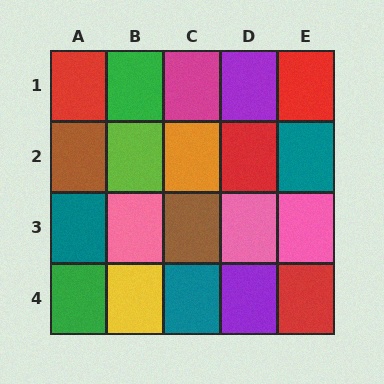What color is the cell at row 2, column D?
Red.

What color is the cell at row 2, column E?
Teal.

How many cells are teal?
3 cells are teal.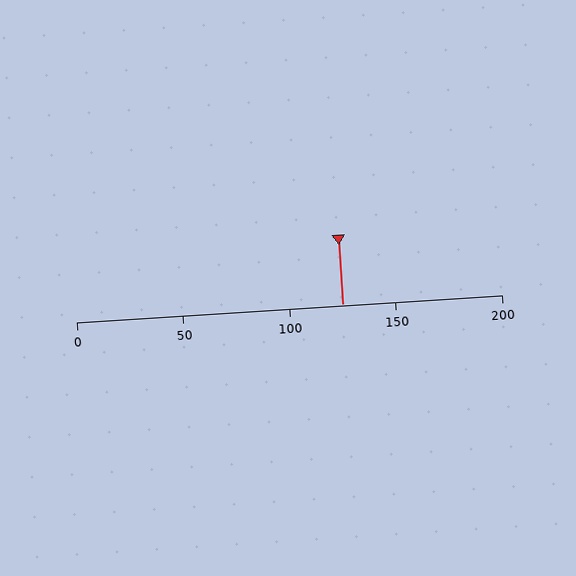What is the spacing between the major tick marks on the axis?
The major ticks are spaced 50 apart.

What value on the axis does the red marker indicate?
The marker indicates approximately 125.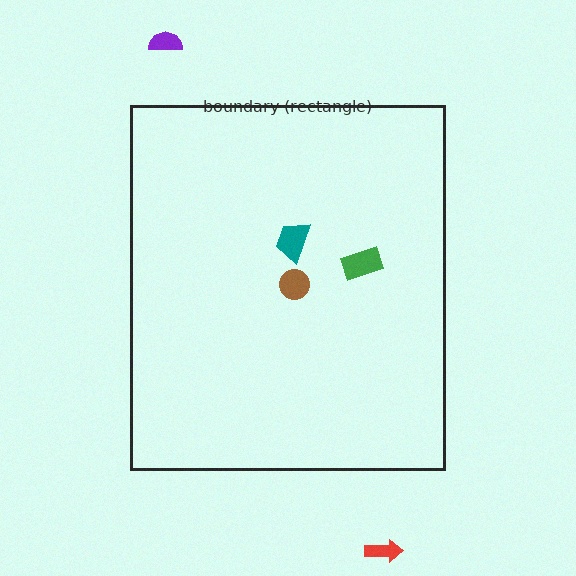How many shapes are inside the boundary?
3 inside, 2 outside.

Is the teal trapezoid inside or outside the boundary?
Inside.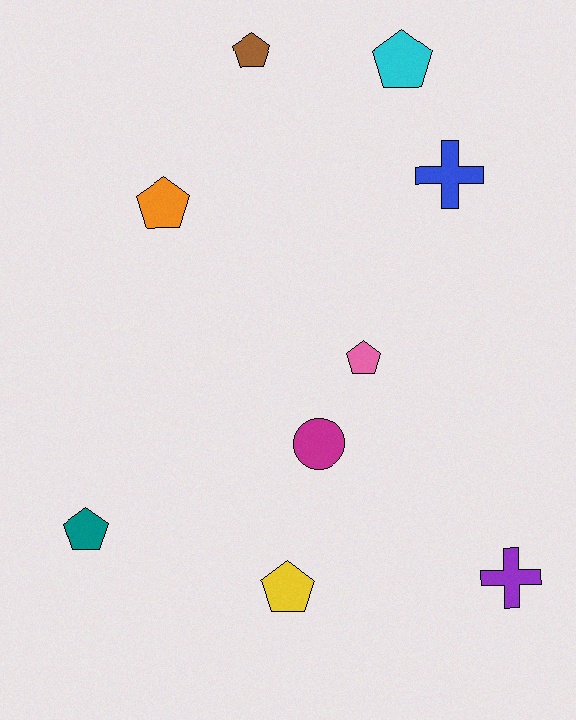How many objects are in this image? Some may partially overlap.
There are 9 objects.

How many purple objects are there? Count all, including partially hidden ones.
There is 1 purple object.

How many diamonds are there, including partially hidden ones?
There are no diamonds.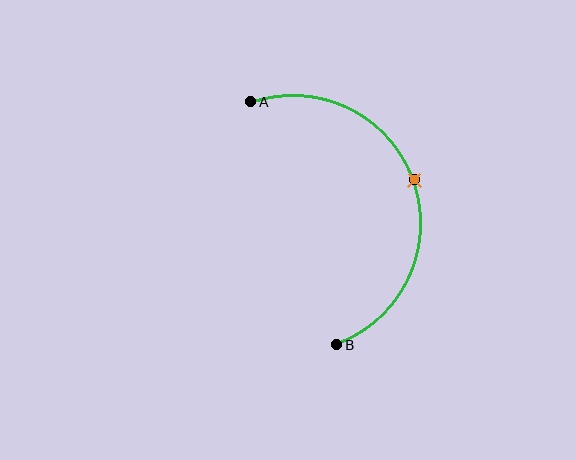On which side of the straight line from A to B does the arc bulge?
The arc bulges to the right of the straight line connecting A and B.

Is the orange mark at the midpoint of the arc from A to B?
Yes. The orange mark lies on the arc at equal arc-length from both A and B — it is the arc midpoint.